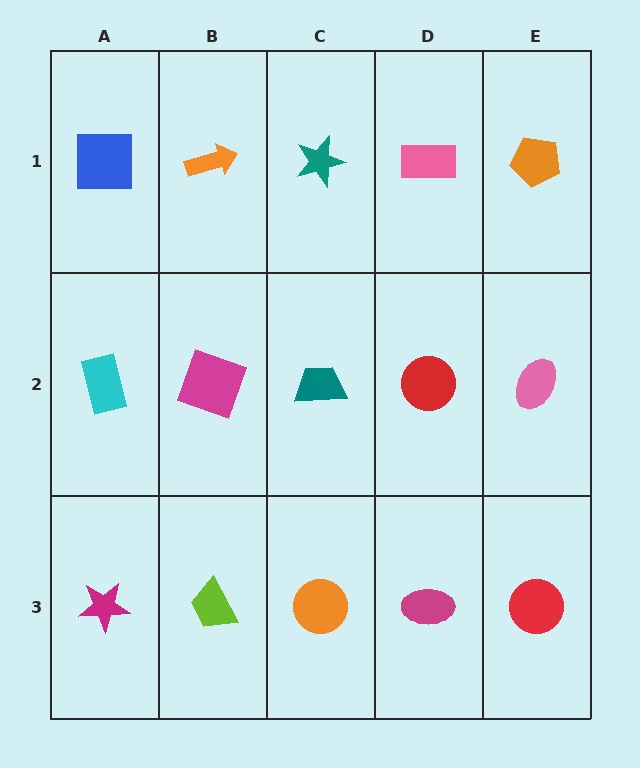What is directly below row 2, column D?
A magenta ellipse.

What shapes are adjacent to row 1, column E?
A pink ellipse (row 2, column E), a pink rectangle (row 1, column D).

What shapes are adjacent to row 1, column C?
A teal trapezoid (row 2, column C), an orange arrow (row 1, column B), a pink rectangle (row 1, column D).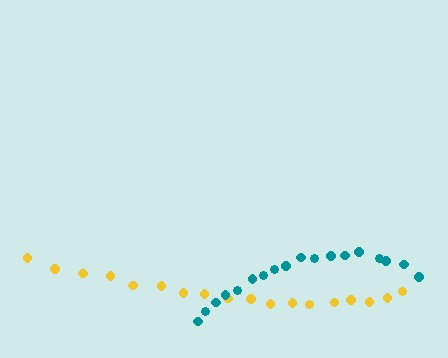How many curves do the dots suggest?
There are 2 distinct paths.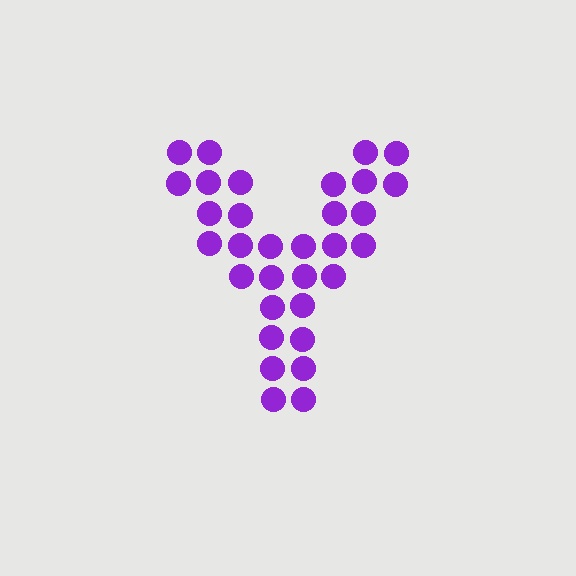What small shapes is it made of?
It is made of small circles.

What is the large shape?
The large shape is the letter Y.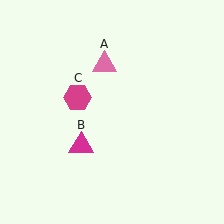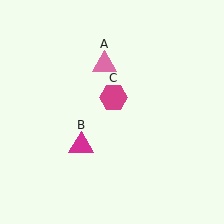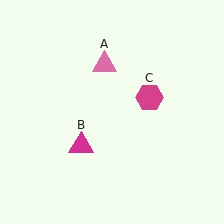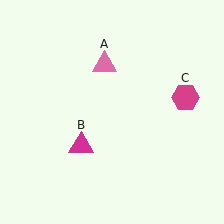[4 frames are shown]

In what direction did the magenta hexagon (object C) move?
The magenta hexagon (object C) moved right.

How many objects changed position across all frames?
1 object changed position: magenta hexagon (object C).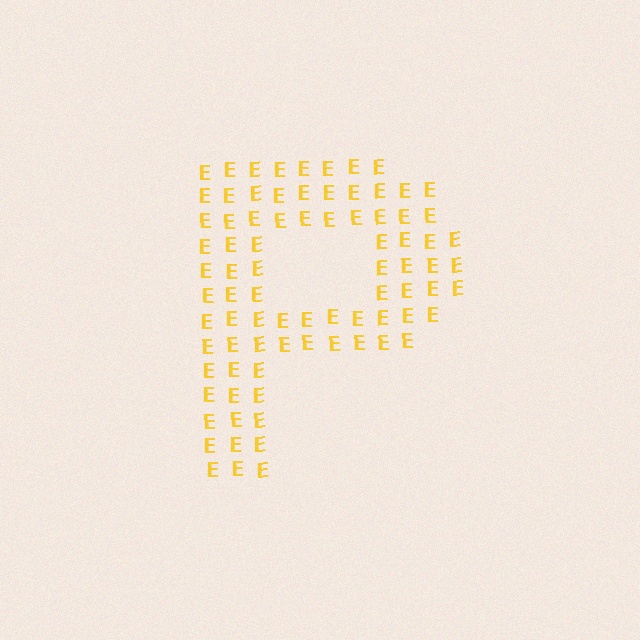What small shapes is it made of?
It is made of small letter E's.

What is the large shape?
The large shape is the letter P.